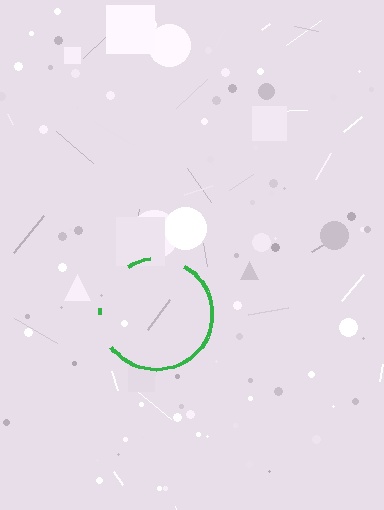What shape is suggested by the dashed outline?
The dashed outline suggests a circle.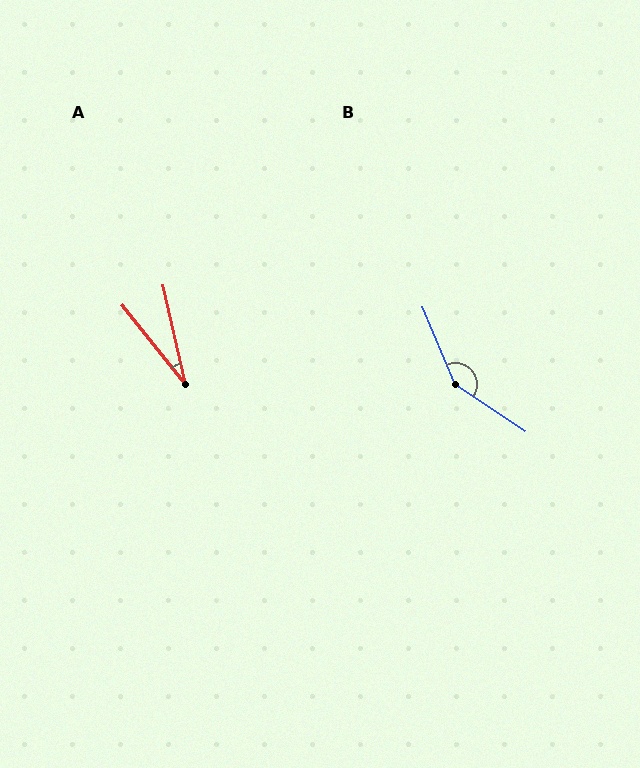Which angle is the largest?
B, at approximately 147 degrees.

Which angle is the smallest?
A, at approximately 26 degrees.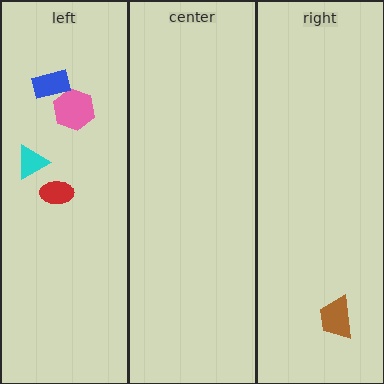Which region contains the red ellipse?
The left region.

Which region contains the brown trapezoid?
The right region.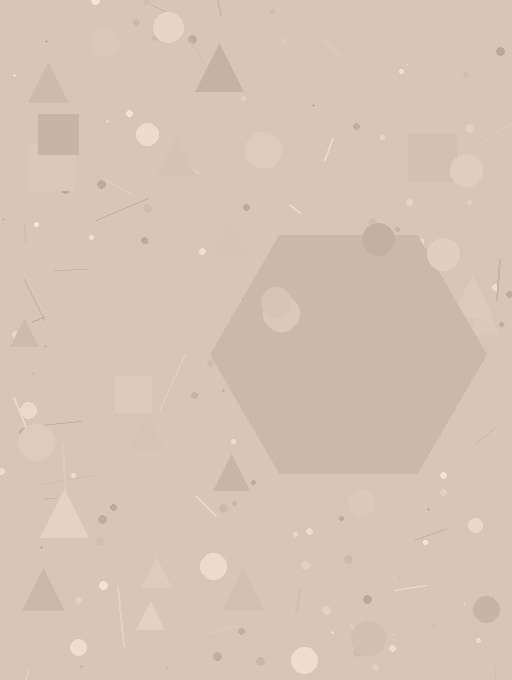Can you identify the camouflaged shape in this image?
The camouflaged shape is a hexagon.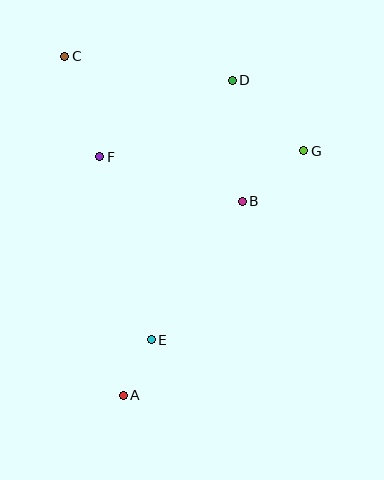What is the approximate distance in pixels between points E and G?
The distance between E and G is approximately 243 pixels.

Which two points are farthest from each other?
Points A and C are farthest from each other.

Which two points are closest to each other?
Points A and E are closest to each other.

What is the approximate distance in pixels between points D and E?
The distance between D and E is approximately 272 pixels.